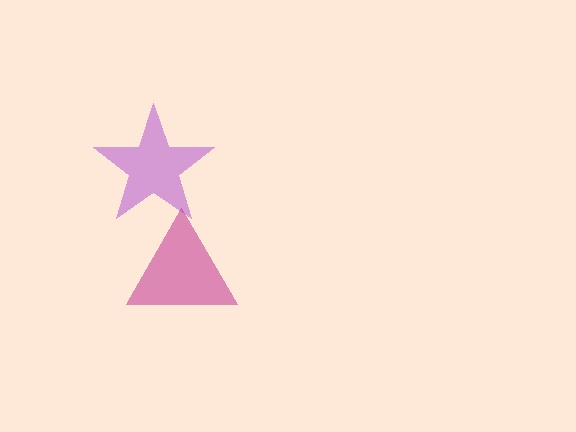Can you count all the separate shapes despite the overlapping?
Yes, there are 2 separate shapes.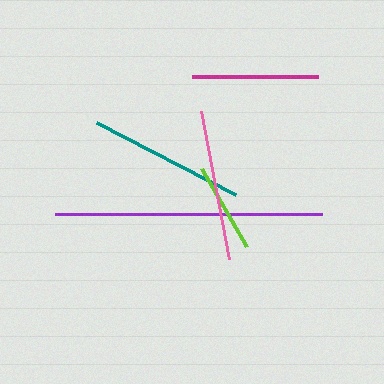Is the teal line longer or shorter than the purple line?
The purple line is longer than the teal line.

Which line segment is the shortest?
The lime line is the shortest at approximately 90 pixels.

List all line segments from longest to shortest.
From longest to shortest: purple, teal, pink, magenta, lime.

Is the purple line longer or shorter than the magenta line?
The purple line is longer than the magenta line.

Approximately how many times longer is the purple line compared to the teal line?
The purple line is approximately 1.7 times the length of the teal line.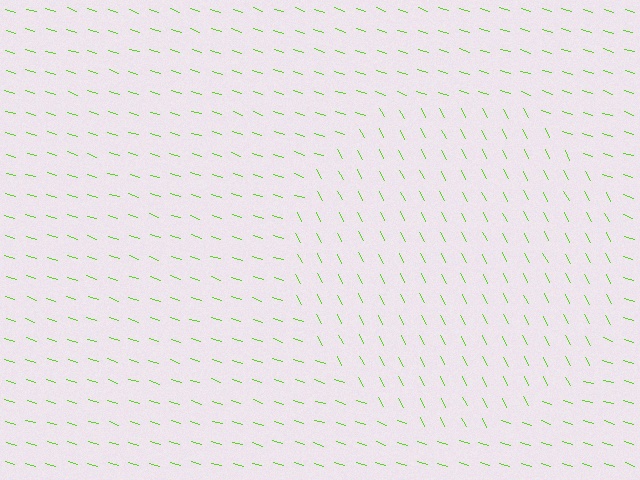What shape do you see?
I see a circle.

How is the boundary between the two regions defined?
The boundary is defined purely by a change in line orientation (approximately 45 degrees difference). All lines are the same color and thickness.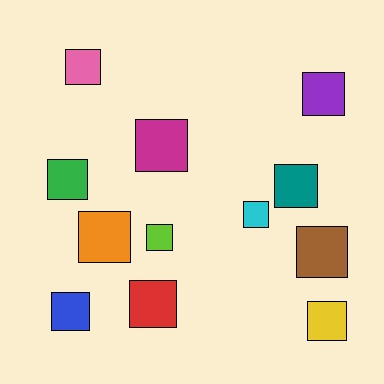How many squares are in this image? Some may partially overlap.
There are 12 squares.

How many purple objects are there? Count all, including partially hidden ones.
There is 1 purple object.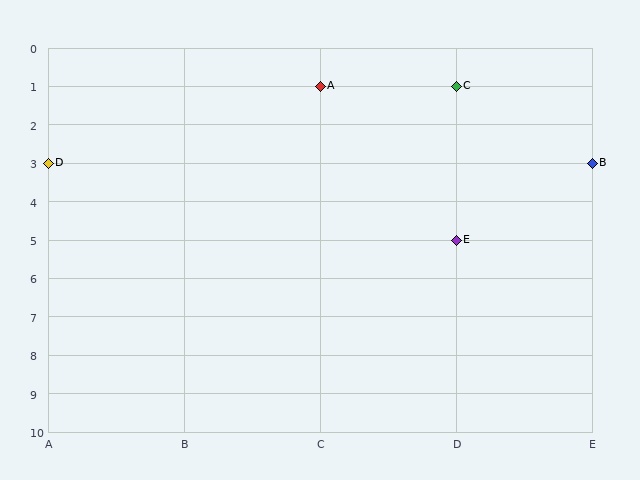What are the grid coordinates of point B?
Point B is at grid coordinates (E, 3).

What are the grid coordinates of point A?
Point A is at grid coordinates (C, 1).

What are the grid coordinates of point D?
Point D is at grid coordinates (A, 3).